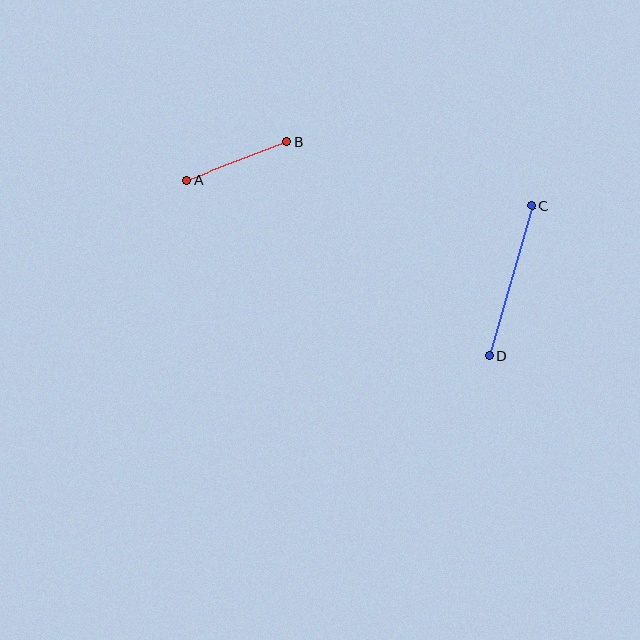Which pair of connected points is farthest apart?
Points C and D are farthest apart.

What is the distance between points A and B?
The distance is approximately 107 pixels.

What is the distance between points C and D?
The distance is approximately 156 pixels.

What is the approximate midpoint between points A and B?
The midpoint is at approximately (237, 161) pixels.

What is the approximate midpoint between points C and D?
The midpoint is at approximately (511, 281) pixels.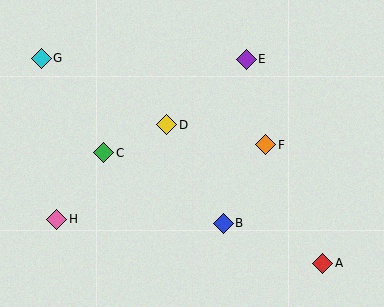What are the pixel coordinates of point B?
Point B is at (223, 223).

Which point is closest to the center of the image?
Point D at (167, 125) is closest to the center.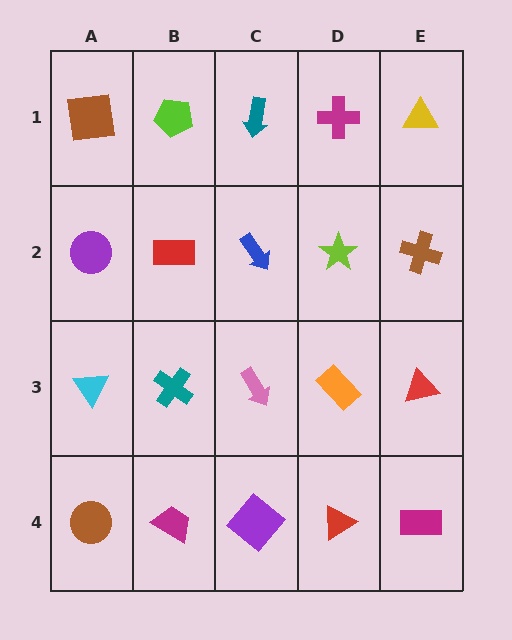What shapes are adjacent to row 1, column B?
A red rectangle (row 2, column B), a brown square (row 1, column A), a teal arrow (row 1, column C).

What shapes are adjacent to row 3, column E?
A brown cross (row 2, column E), a magenta rectangle (row 4, column E), an orange rectangle (row 3, column D).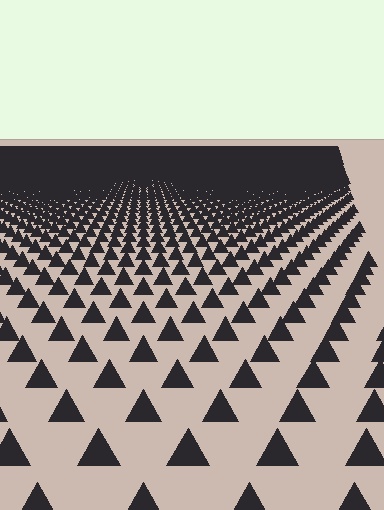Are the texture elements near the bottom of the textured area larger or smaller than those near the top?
Larger. Near the bottom, elements are closer to the viewer and appear at a bigger on-screen size.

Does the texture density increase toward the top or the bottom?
Density increases toward the top.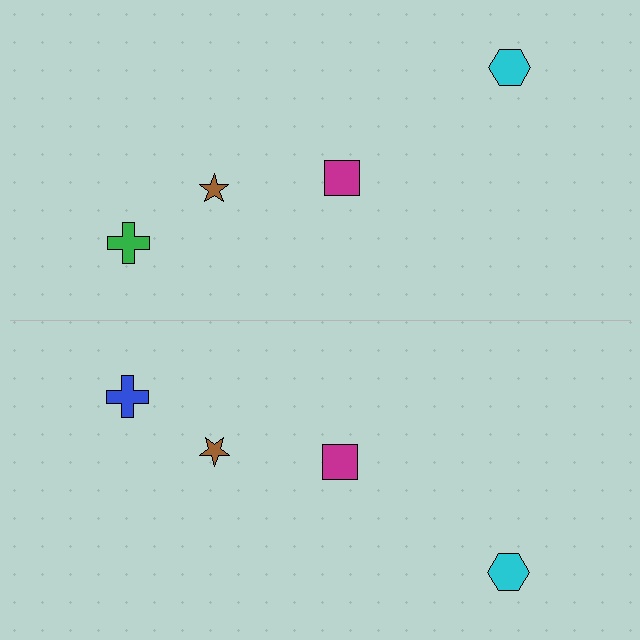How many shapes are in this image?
There are 8 shapes in this image.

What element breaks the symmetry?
The blue cross on the bottom side breaks the symmetry — its mirror counterpart is green.